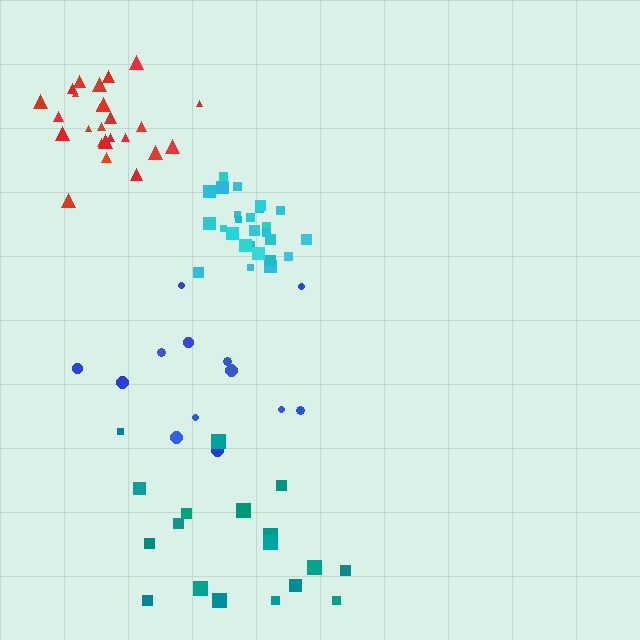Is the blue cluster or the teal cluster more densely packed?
Teal.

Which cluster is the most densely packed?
Cyan.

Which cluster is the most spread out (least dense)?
Blue.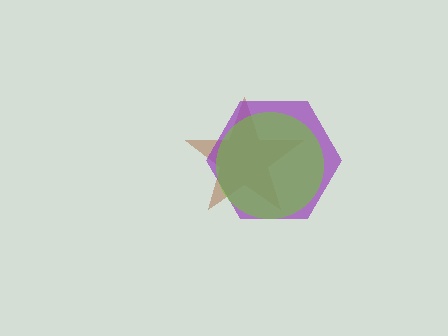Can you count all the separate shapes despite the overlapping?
Yes, there are 3 separate shapes.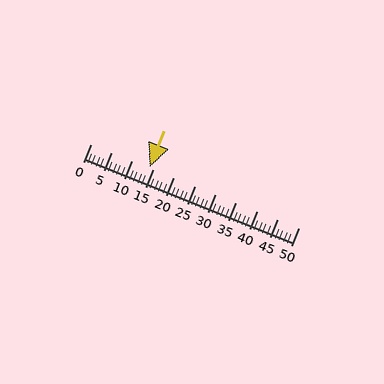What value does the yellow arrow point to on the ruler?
The yellow arrow points to approximately 14.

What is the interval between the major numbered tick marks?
The major tick marks are spaced 5 units apart.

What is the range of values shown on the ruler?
The ruler shows values from 0 to 50.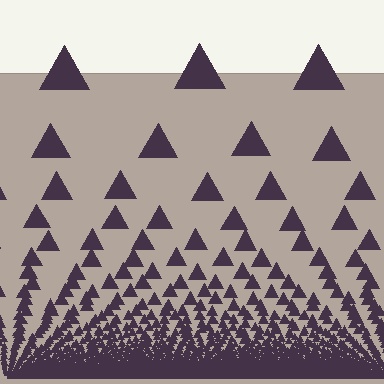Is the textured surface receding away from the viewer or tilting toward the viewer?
The surface appears to tilt toward the viewer. Texture elements get larger and sparser toward the top.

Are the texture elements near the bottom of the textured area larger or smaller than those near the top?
Smaller. The gradient is inverted — elements near the bottom are smaller and denser.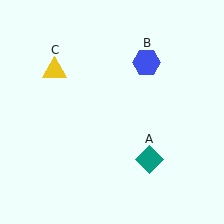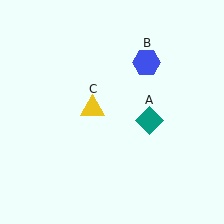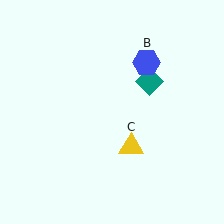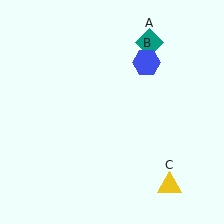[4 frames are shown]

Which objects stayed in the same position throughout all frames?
Blue hexagon (object B) remained stationary.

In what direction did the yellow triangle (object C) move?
The yellow triangle (object C) moved down and to the right.